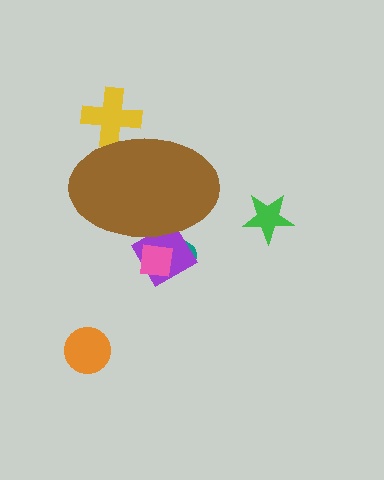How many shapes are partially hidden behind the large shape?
4 shapes are partially hidden.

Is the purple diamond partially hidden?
Yes, the purple diamond is partially hidden behind the brown ellipse.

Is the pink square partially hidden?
Yes, the pink square is partially hidden behind the brown ellipse.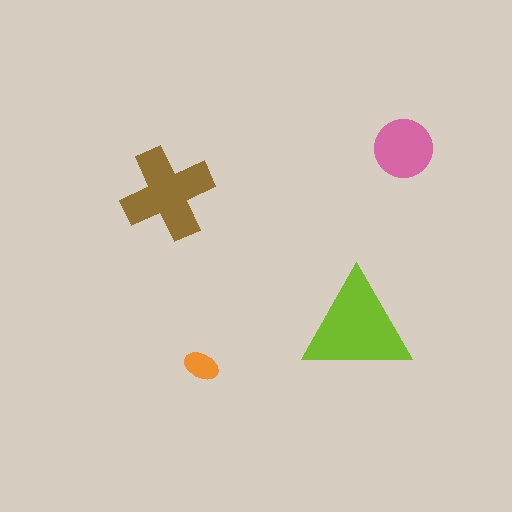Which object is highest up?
The pink circle is topmost.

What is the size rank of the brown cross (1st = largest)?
2nd.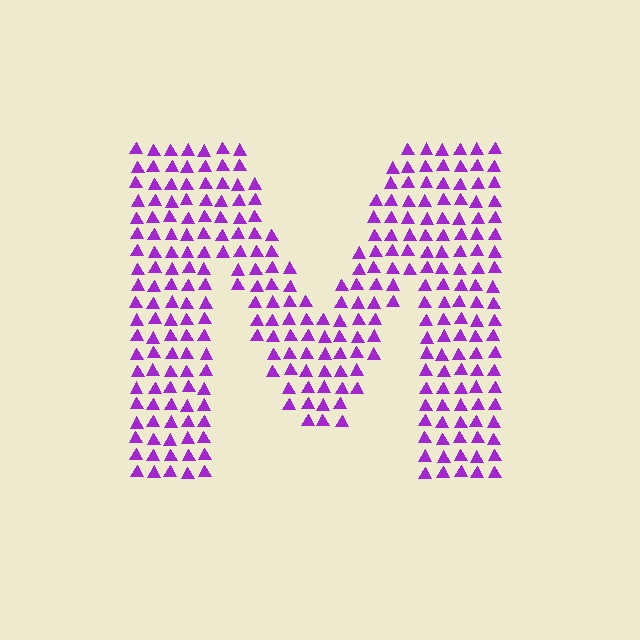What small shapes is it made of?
It is made of small triangles.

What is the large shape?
The large shape is the letter M.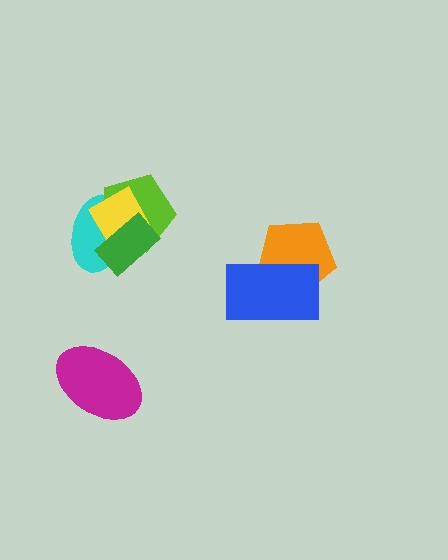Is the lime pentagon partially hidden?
Yes, it is partially covered by another shape.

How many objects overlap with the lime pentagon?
3 objects overlap with the lime pentagon.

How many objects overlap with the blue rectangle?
1 object overlaps with the blue rectangle.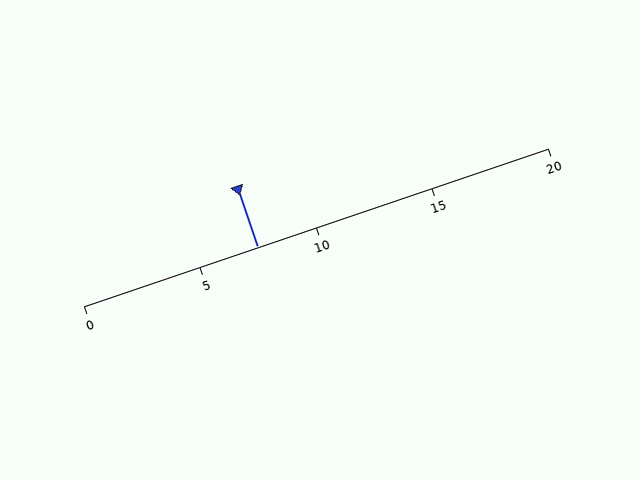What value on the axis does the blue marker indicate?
The marker indicates approximately 7.5.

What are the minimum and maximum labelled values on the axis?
The axis runs from 0 to 20.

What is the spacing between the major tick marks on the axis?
The major ticks are spaced 5 apart.